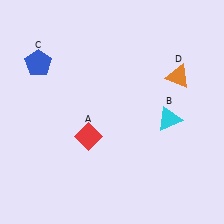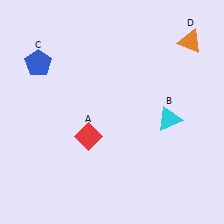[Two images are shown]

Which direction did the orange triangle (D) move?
The orange triangle (D) moved up.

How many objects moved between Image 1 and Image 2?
1 object moved between the two images.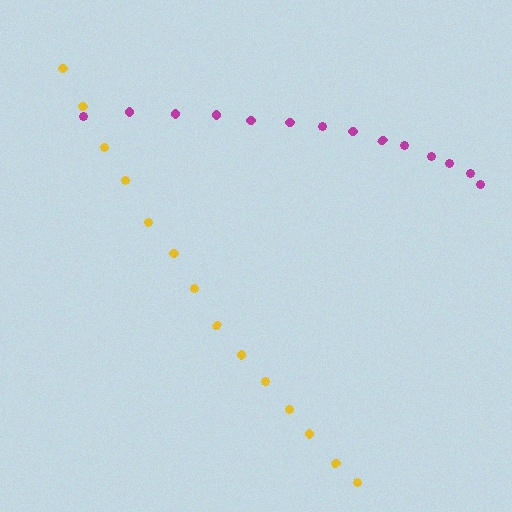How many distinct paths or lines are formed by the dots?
There are 2 distinct paths.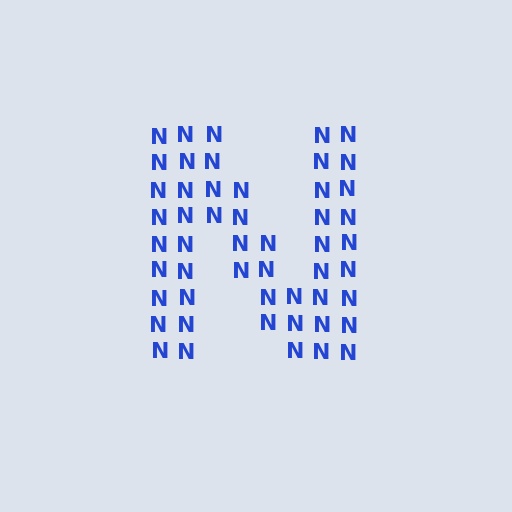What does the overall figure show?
The overall figure shows the letter N.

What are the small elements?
The small elements are letter N's.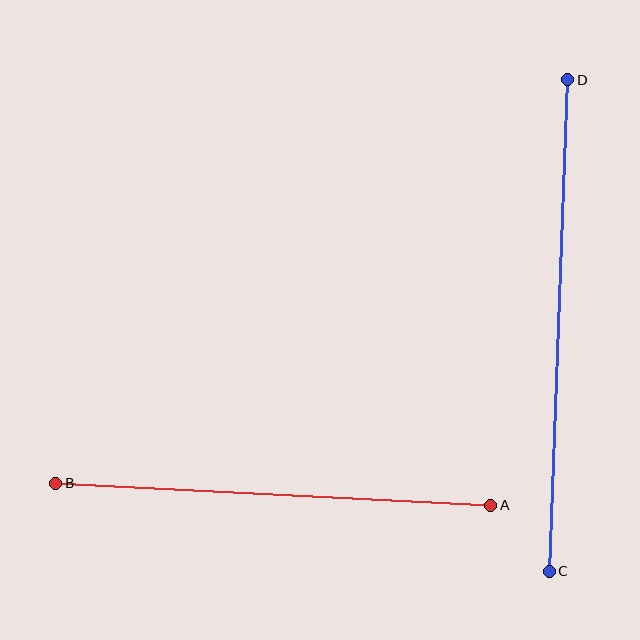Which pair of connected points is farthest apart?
Points C and D are farthest apart.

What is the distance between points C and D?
The distance is approximately 492 pixels.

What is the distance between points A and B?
The distance is approximately 435 pixels.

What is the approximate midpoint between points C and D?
The midpoint is at approximately (559, 326) pixels.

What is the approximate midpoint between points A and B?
The midpoint is at approximately (273, 494) pixels.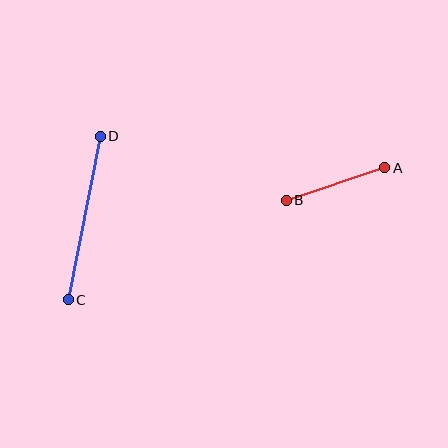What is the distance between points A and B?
The distance is approximately 104 pixels.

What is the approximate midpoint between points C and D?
The midpoint is at approximately (84, 218) pixels.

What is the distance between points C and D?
The distance is approximately 167 pixels.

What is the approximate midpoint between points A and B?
The midpoint is at approximately (336, 184) pixels.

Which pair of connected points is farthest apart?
Points C and D are farthest apart.